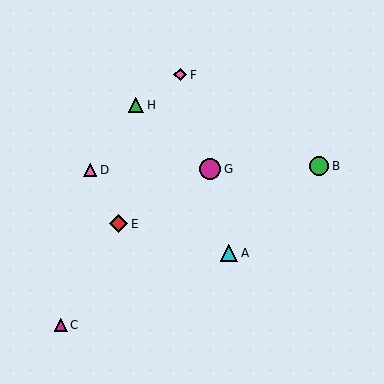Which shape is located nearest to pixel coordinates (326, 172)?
The green circle (labeled B) at (319, 166) is nearest to that location.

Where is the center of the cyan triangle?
The center of the cyan triangle is at (229, 253).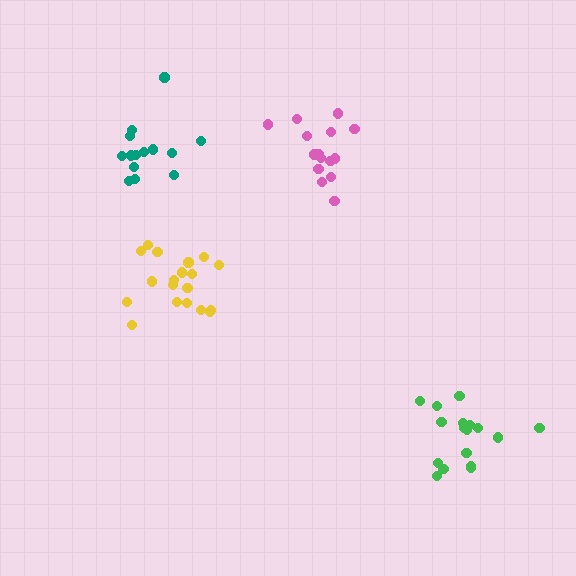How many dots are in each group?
Group 1: 19 dots, Group 2: 15 dots, Group 3: 14 dots, Group 4: 17 dots (65 total).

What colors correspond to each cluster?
The clusters are colored: yellow, pink, teal, green.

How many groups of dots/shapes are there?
There are 4 groups.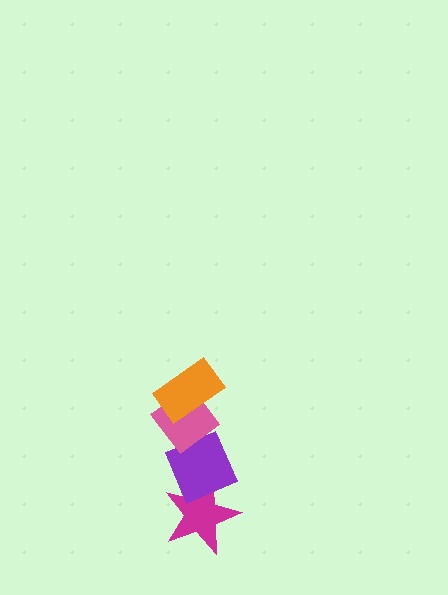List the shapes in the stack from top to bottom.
From top to bottom: the orange rectangle, the pink diamond, the purple diamond, the magenta star.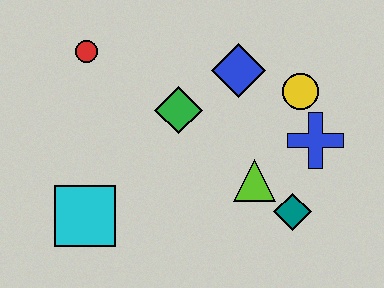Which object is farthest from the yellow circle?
The cyan square is farthest from the yellow circle.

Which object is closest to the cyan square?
The green diamond is closest to the cyan square.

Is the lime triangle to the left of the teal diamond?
Yes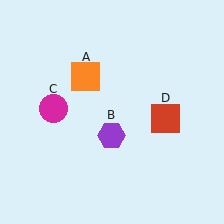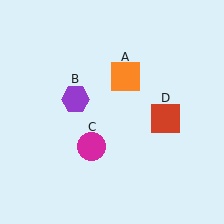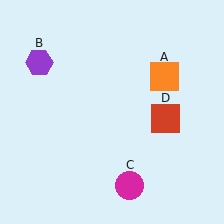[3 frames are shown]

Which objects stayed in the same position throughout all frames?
Red square (object D) remained stationary.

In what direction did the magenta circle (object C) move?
The magenta circle (object C) moved down and to the right.